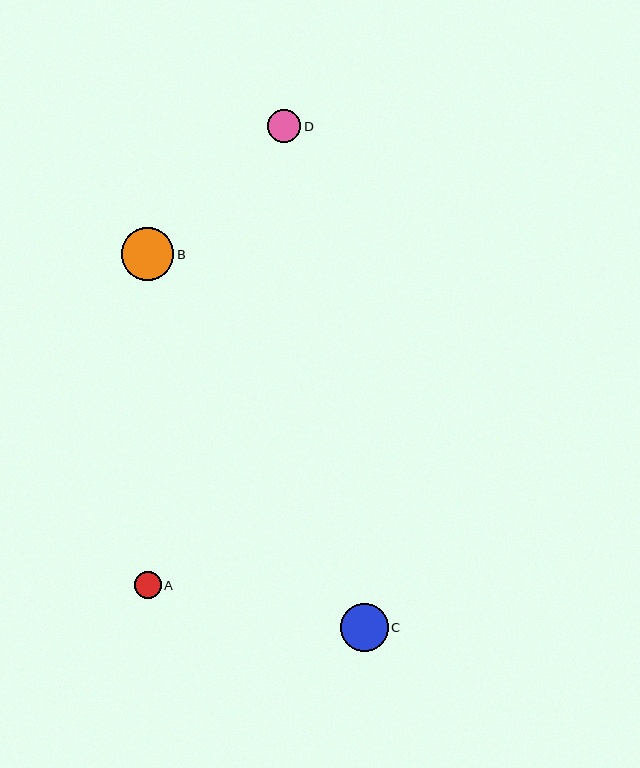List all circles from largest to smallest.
From largest to smallest: B, C, D, A.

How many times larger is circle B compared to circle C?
Circle B is approximately 1.1 times the size of circle C.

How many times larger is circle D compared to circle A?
Circle D is approximately 1.2 times the size of circle A.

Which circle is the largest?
Circle B is the largest with a size of approximately 53 pixels.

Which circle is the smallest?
Circle A is the smallest with a size of approximately 27 pixels.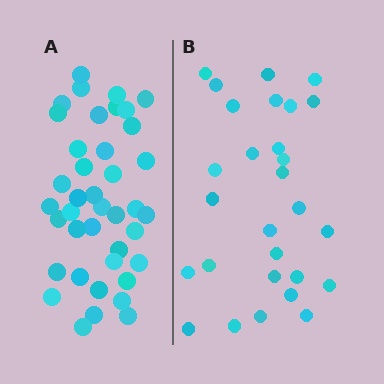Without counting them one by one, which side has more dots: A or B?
Region A (the left region) has more dots.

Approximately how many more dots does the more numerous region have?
Region A has roughly 12 or so more dots than region B.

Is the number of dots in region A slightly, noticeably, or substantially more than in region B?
Region A has noticeably more, but not dramatically so. The ratio is roughly 1.4 to 1.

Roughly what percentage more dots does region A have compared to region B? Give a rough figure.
About 45% more.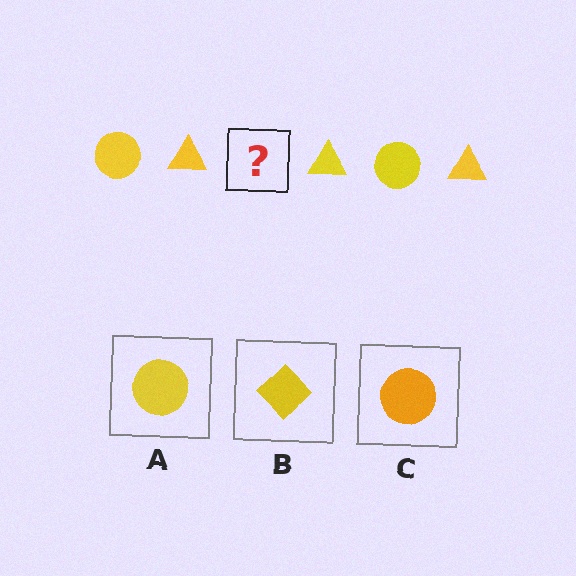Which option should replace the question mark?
Option A.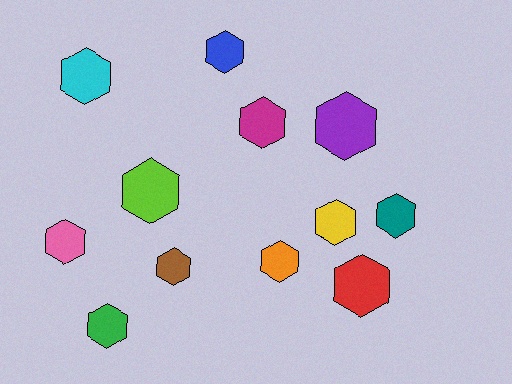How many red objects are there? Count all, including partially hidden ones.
There is 1 red object.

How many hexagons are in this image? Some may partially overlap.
There are 12 hexagons.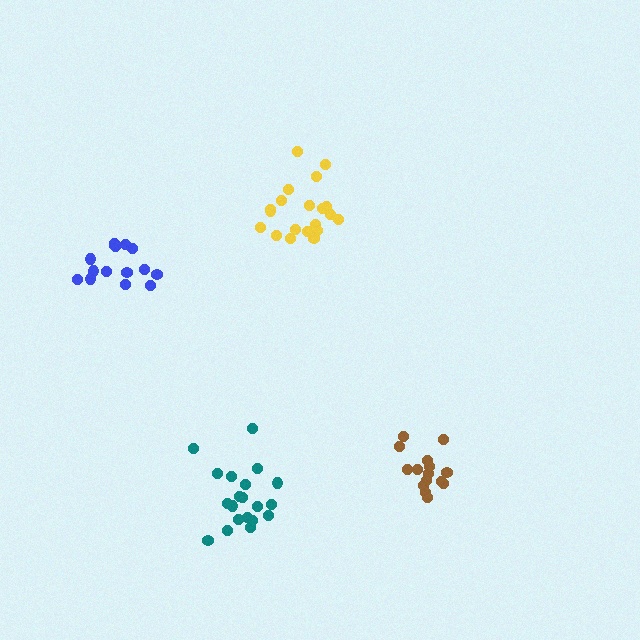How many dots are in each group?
Group 1: 20 dots, Group 2: 15 dots, Group 3: 20 dots, Group 4: 15 dots (70 total).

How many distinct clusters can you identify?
There are 4 distinct clusters.